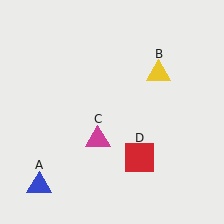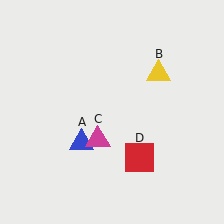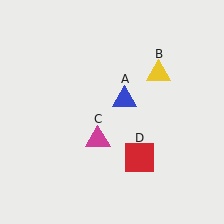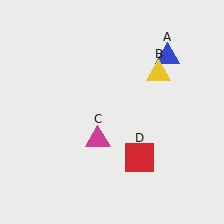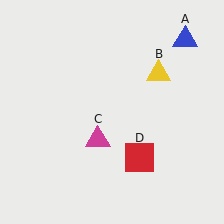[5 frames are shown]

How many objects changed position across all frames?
1 object changed position: blue triangle (object A).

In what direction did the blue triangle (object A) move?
The blue triangle (object A) moved up and to the right.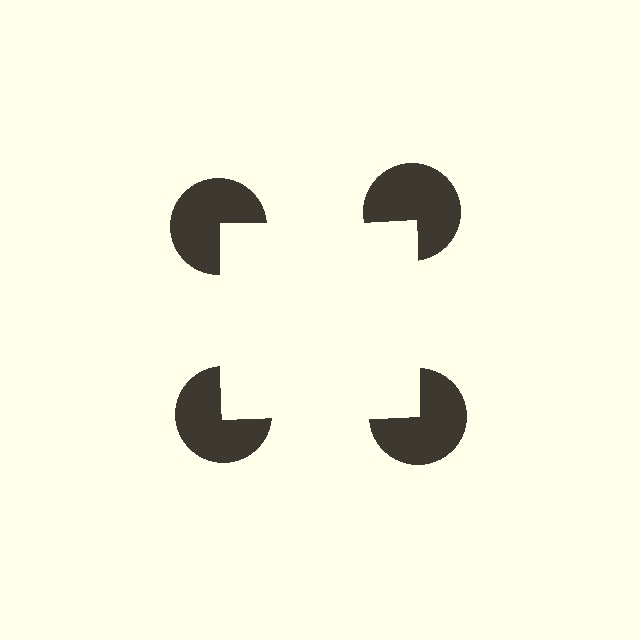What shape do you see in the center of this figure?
An illusory square — its edges are inferred from the aligned wedge cuts in the pac-man discs, not physically drawn.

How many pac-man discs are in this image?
There are 4 — one at each vertex of the illusory square.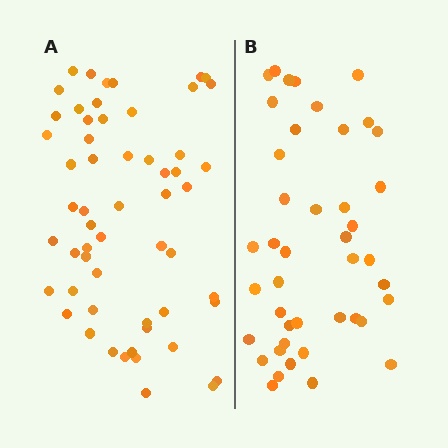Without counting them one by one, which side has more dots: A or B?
Region A (the left region) has more dots.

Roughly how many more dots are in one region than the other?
Region A has approximately 15 more dots than region B.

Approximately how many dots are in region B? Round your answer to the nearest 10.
About 40 dots. (The exact count is 43, which rounds to 40.)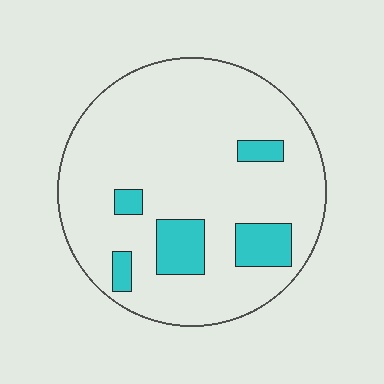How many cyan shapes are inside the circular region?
5.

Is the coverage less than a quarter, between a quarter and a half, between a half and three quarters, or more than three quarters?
Less than a quarter.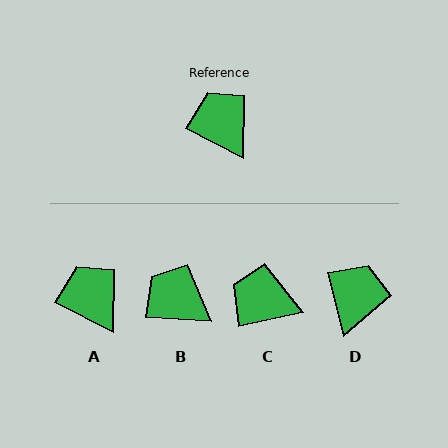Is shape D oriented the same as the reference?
No, it is off by about 49 degrees.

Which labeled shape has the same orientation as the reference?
A.